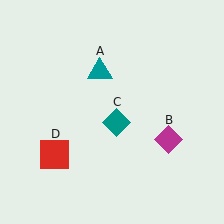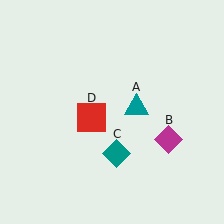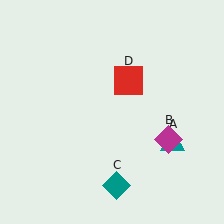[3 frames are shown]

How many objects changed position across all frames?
3 objects changed position: teal triangle (object A), teal diamond (object C), red square (object D).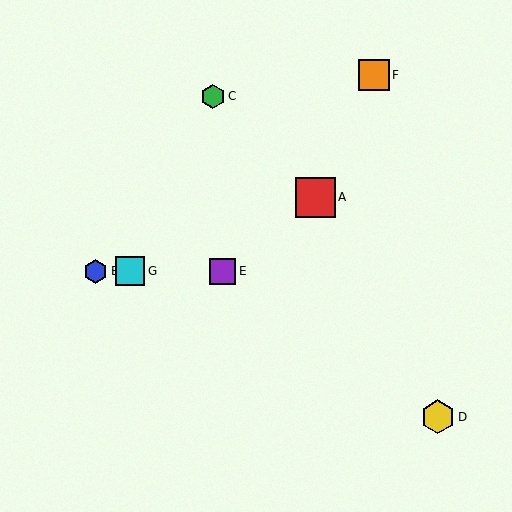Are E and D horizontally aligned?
No, E is at y≈271 and D is at y≈417.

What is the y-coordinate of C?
Object C is at y≈96.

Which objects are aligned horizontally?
Objects B, E, G are aligned horizontally.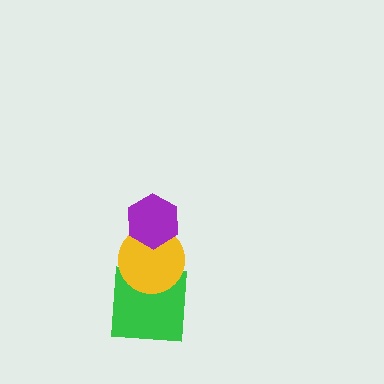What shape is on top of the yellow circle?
The purple hexagon is on top of the yellow circle.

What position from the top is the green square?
The green square is 3rd from the top.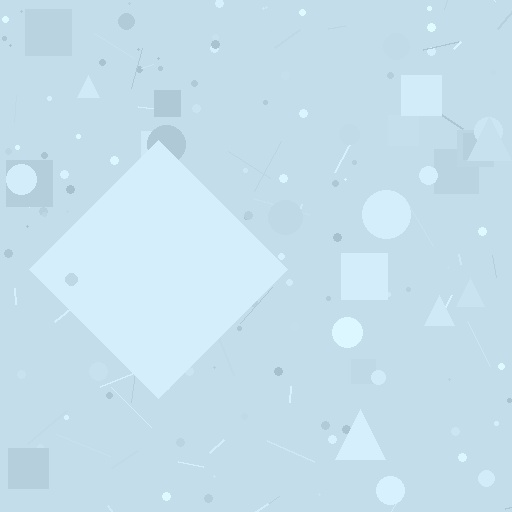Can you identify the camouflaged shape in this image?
The camouflaged shape is a diamond.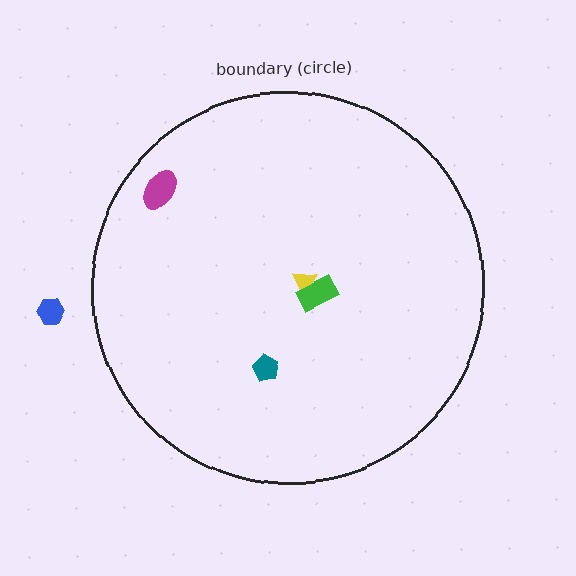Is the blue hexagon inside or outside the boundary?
Outside.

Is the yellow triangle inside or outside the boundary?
Inside.